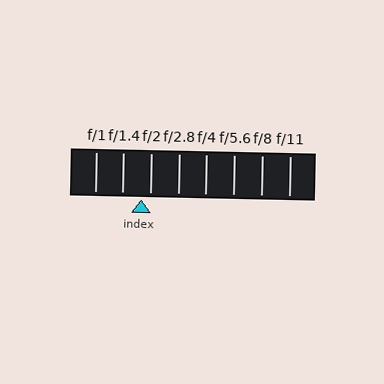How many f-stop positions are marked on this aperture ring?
There are 8 f-stop positions marked.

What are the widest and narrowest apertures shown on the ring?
The widest aperture shown is f/1 and the narrowest is f/11.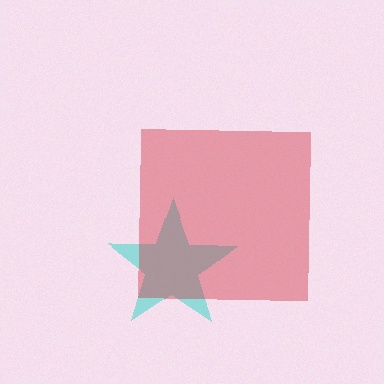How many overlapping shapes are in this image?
There are 2 overlapping shapes in the image.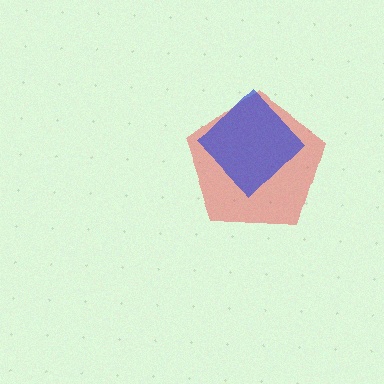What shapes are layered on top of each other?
The layered shapes are: a red pentagon, a blue diamond.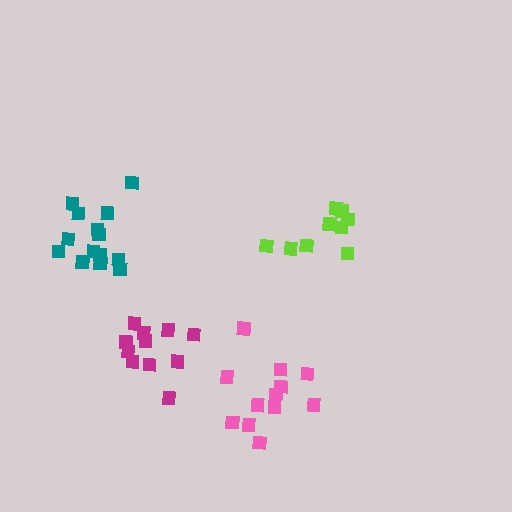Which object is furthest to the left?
The teal cluster is leftmost.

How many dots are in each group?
Group 1: 11 dots, Group 2: 14 dots, Group 3: 12 dots, Group 4: 10 dots (47 total).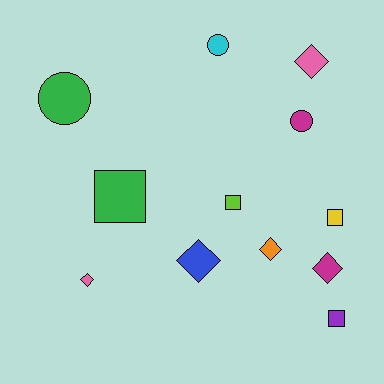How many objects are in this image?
There are 12 objects.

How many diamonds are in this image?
There are 5 diamonds.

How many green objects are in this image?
There are 2 green objects.